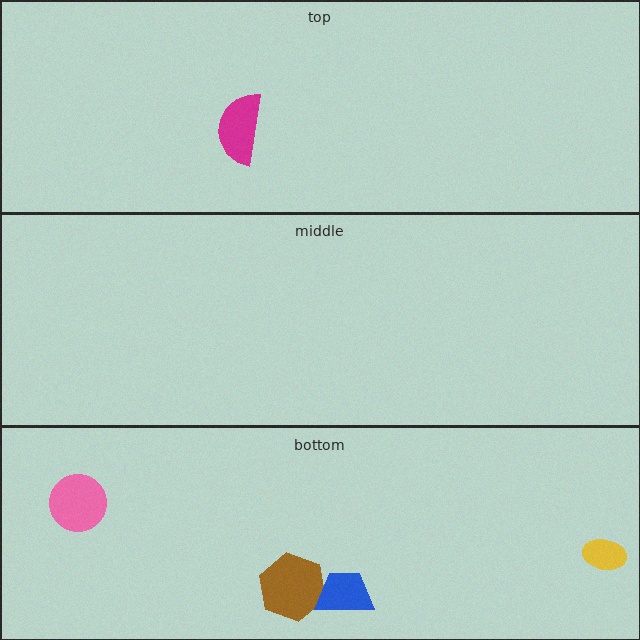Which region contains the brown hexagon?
The bottom region.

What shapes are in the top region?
The magenta semicircle.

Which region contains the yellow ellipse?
The bottom region.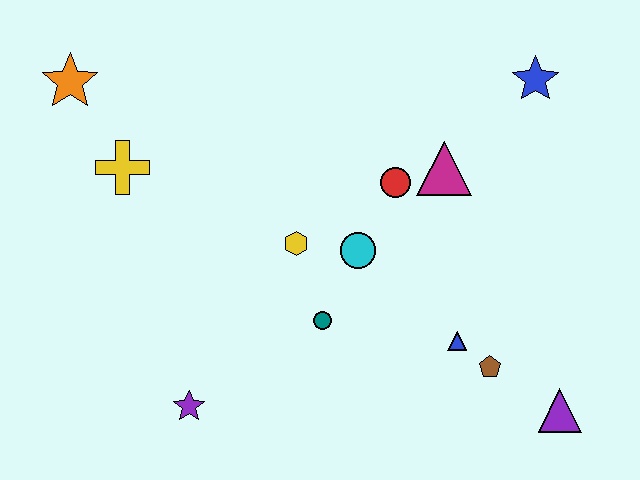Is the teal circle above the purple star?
Yes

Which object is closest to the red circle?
The magenta triangle is closest to the red circle.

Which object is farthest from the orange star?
The purple triangle is farthest from the orange star.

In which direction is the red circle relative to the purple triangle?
The red circle is above the purple triangle.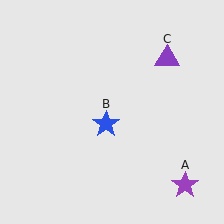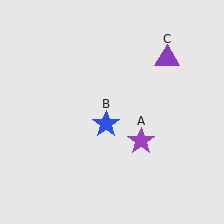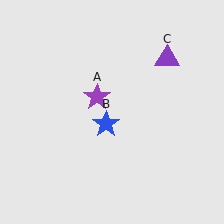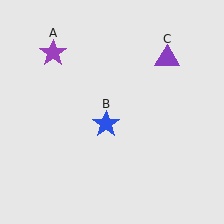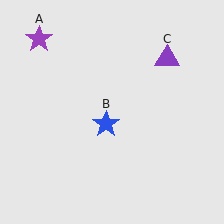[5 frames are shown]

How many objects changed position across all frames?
1 object changed position: purple star (object A).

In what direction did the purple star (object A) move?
The purple star (object A) moved up and to the left.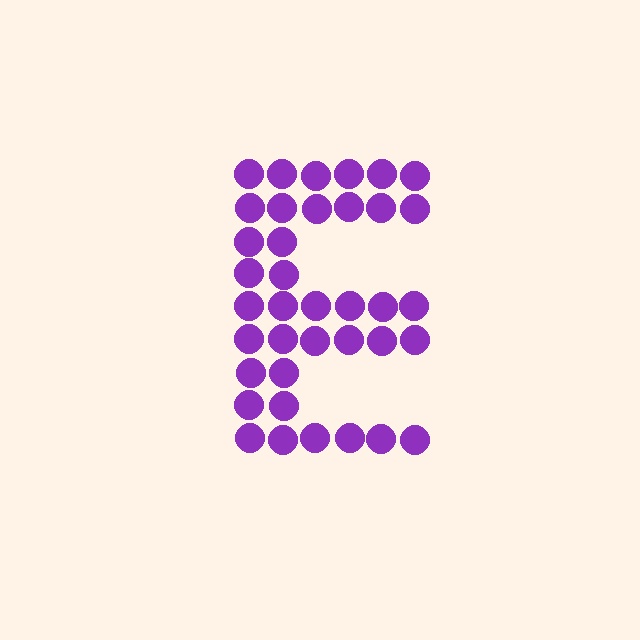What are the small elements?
The small elements are circles.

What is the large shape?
The large shape is the letter E.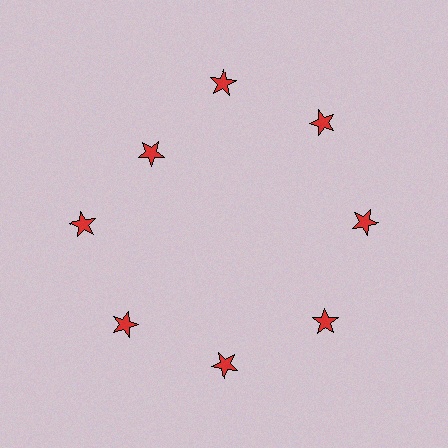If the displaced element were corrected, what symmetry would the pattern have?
It would have 8-fold rotational symmetry — the pattern would map onto itself every 45 degrees.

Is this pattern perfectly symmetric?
No. The 8 red stars are arranged in a ring, but one element near the 10 o'clock position is pulled inward toward the center, breaking the 8-fold rotational symmetry.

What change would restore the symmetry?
The symmetry would be restored by moving it outward, back onto the ring so that all 8 stars sit at equal angles and equal distance from the center.